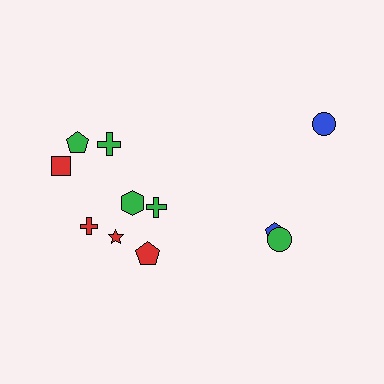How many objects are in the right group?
There are 3 objects.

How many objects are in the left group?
There are 8 objects.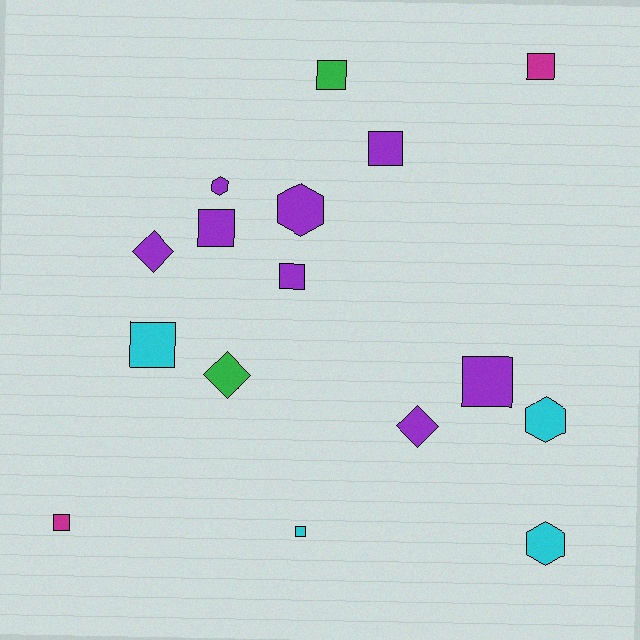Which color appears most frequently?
Purple, with 8 objects.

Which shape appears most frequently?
Square, with 9 objects.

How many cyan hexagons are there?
There are 2 cyan hexagons.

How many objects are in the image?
There are 16 objects.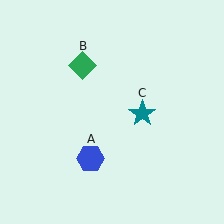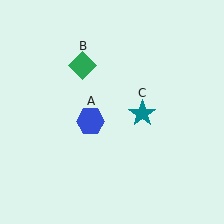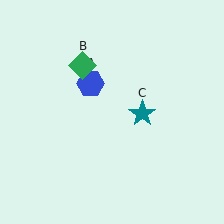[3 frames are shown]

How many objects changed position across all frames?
1 object changed position: blue hexagon (object A).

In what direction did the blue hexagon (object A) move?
The blue hexagon (object A) moved up.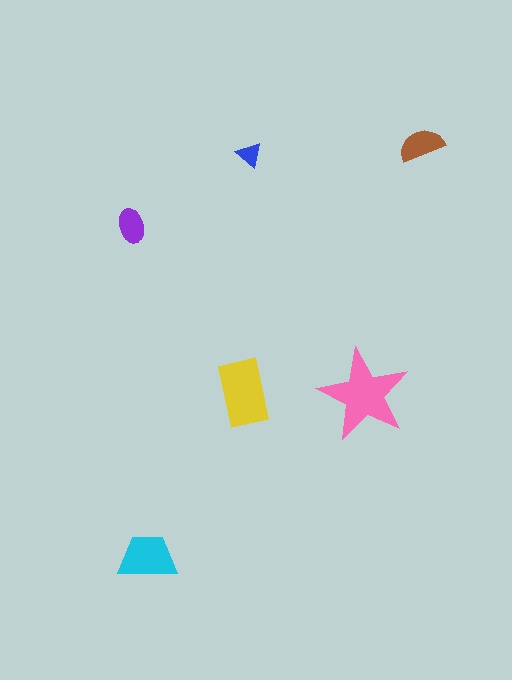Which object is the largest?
The pink star.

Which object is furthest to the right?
The brown semicircle is rightmost.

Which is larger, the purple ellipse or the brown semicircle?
The brown semicircle.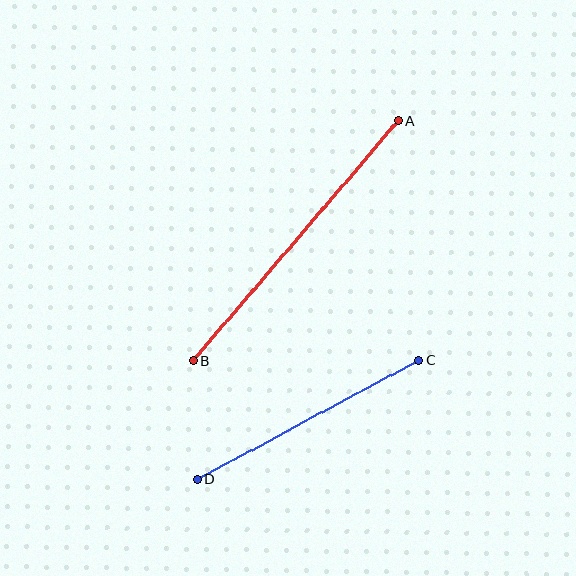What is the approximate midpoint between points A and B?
The midpoint is at approximately (296, 240) pixels.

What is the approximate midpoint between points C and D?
The midpoint is at approximately (308, 419) pixels.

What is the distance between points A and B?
The distance is approximately 316 pixels.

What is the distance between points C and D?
The distance is approximately 251 pixels.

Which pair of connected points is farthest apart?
Points A and B are farthest apart.